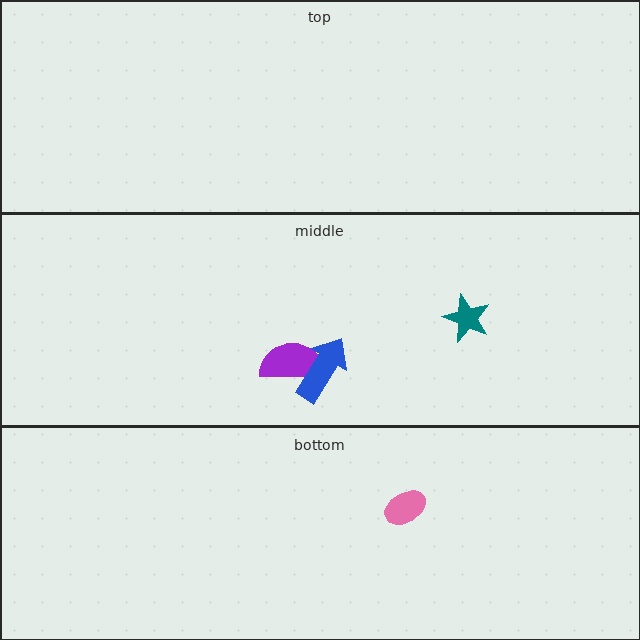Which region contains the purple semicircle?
The middle region.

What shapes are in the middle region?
The teal star, the purple semicircle, the blue arrow.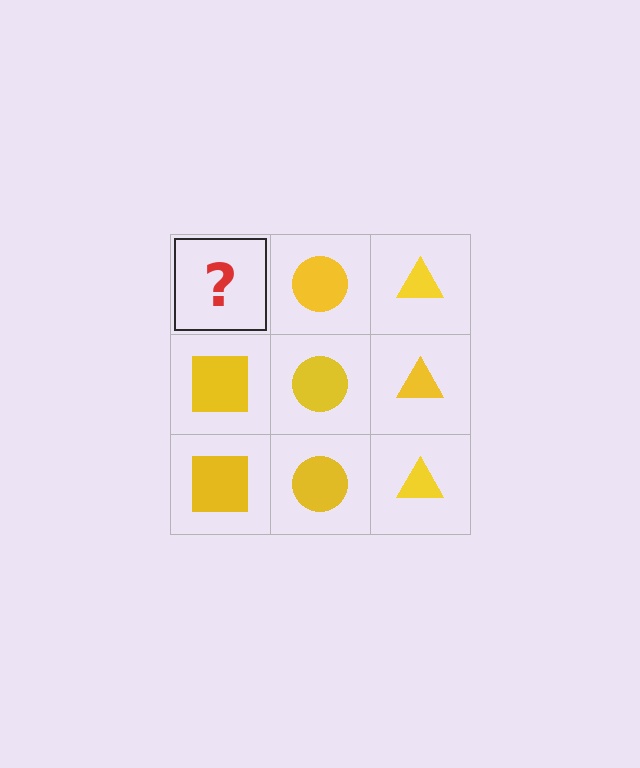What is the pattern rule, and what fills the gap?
The rule is that each column has a consistent shape. The gap should be filled with a yellow square.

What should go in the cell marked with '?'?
The missing cell should contain a yellow square.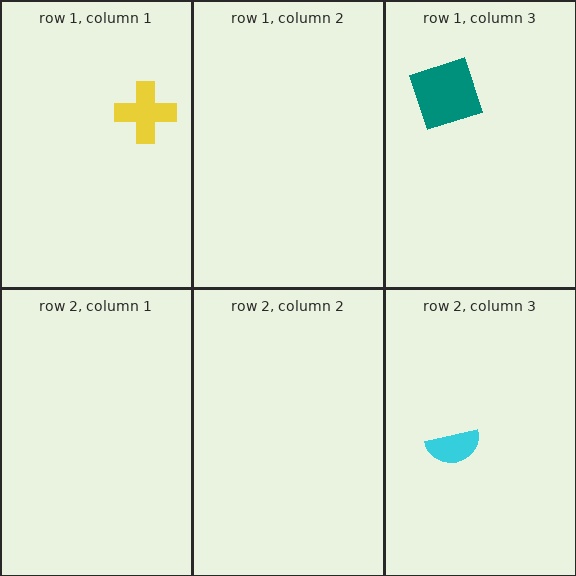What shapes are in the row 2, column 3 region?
The cyan semicircle.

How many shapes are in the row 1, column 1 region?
1.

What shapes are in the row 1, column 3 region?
The teal square.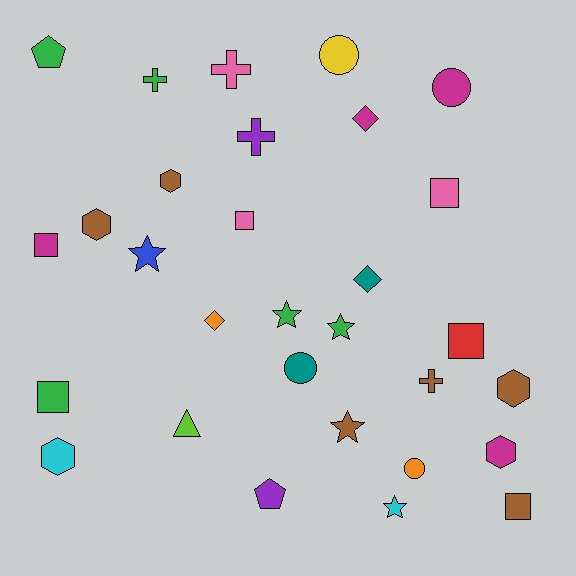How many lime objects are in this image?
There is 1 lime object.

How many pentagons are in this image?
There are 2 pentagons.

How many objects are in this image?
There are 30 objects.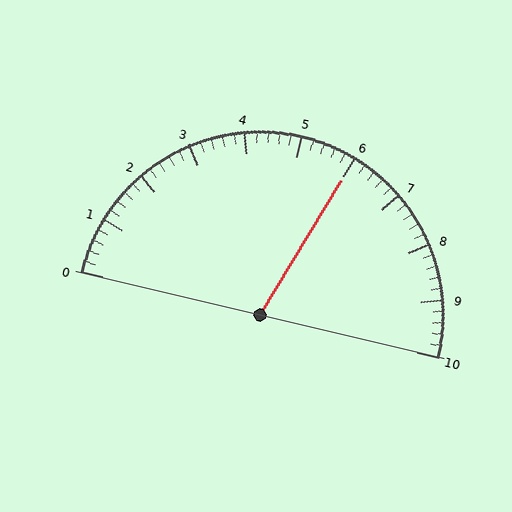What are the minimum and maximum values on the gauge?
The gauge ranges from 0 to 10.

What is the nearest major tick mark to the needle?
The nearest major tick mark is 6.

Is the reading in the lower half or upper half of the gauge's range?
The reading is in the upper half of the range (0 to 10).